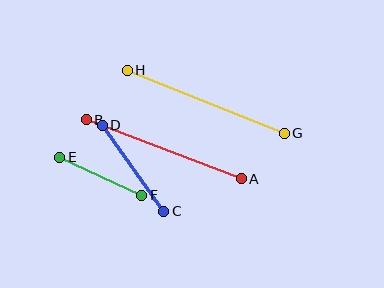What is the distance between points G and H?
The distance is approximately 169 pixels.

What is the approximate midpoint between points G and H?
The midpoint is at approximately (206, 102) pixels.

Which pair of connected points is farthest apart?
Points G and H are farthest apart.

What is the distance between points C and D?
The distance is approximately 106 pixels.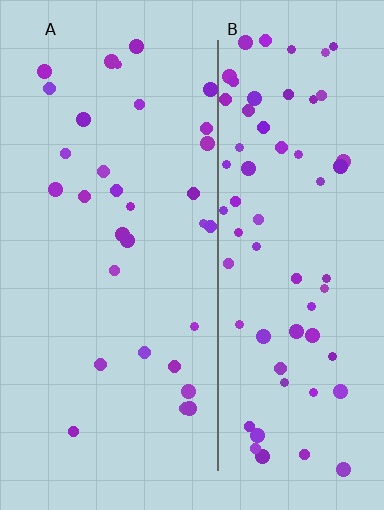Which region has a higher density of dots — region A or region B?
B (the right).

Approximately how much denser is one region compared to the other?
Approximately 2.2× — region B over region A.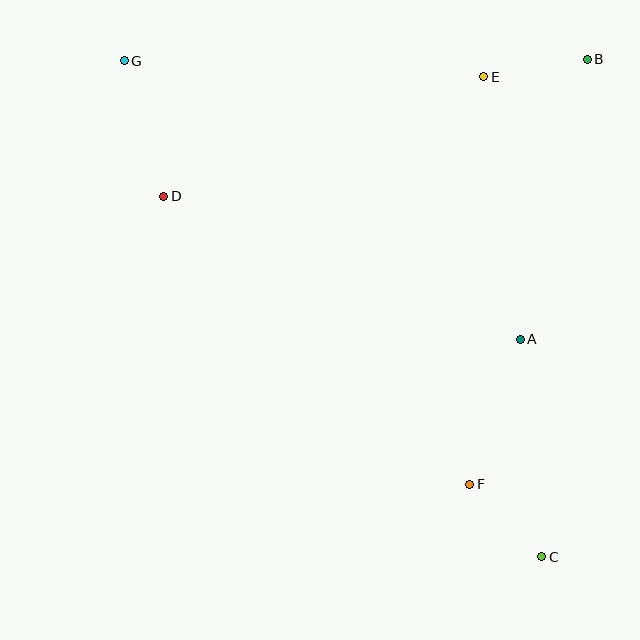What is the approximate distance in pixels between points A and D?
The distance between A and D is approximately 384 pixels.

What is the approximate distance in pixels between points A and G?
The distance between A and G is approximately 484 pixels.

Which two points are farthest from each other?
Points C and G are farthest from each other.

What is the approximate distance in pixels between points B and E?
The distance between B and E is approximately 105 pixels.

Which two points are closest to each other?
Points C and F are closest to each other.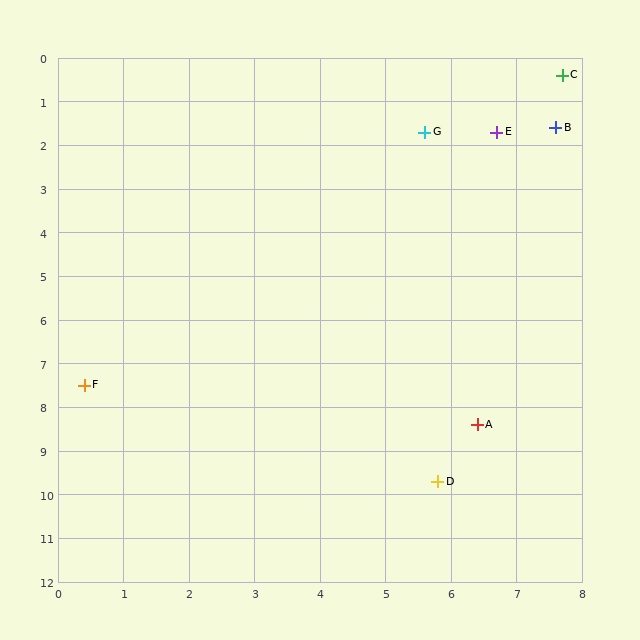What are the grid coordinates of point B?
Point B is at approximately (7.6, 1.6).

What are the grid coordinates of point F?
Point F is at approximately (0.4, 7.5).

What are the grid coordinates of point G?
Point G is at approximately (5.6, 1.7).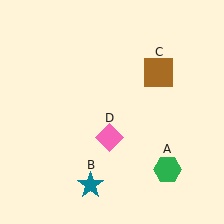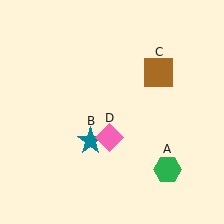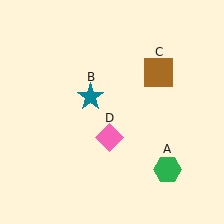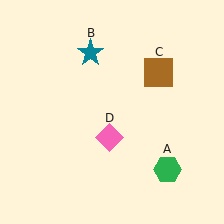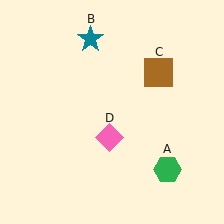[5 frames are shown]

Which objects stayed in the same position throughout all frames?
Green hexagon (object A) and brown square (object C) and pink diamond (object D) remained stationary.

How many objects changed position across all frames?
1 object changed position: teal star (object B).